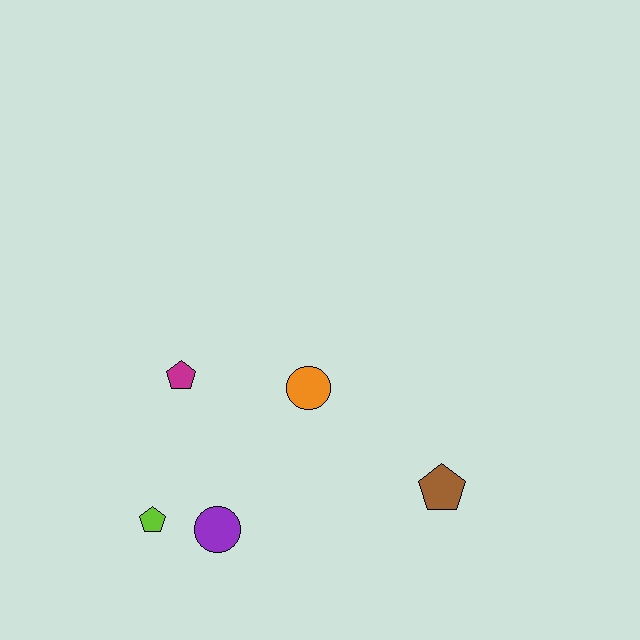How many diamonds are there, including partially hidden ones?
There are no diamonds.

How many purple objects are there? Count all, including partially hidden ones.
There is 1 purple object.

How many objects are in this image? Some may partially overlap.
There are 5 objects.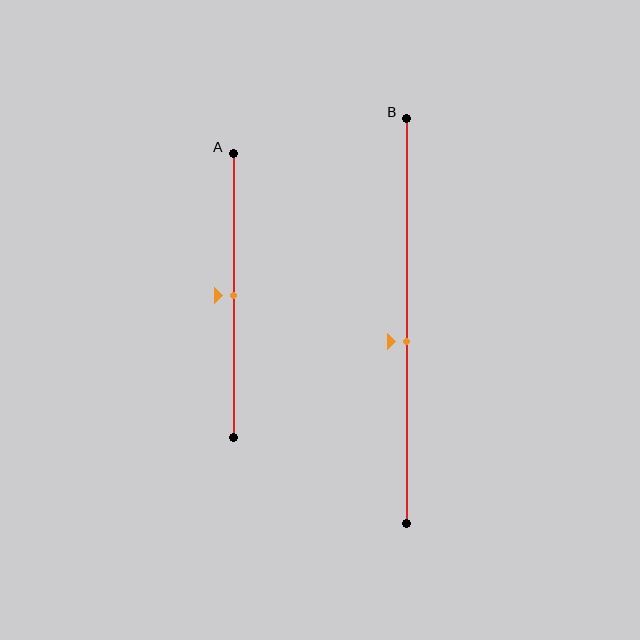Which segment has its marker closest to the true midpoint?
Segment A has its marker closest to the true midpoint.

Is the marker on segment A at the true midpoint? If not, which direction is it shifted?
Yes, the marker on segment A is at the true midpoint.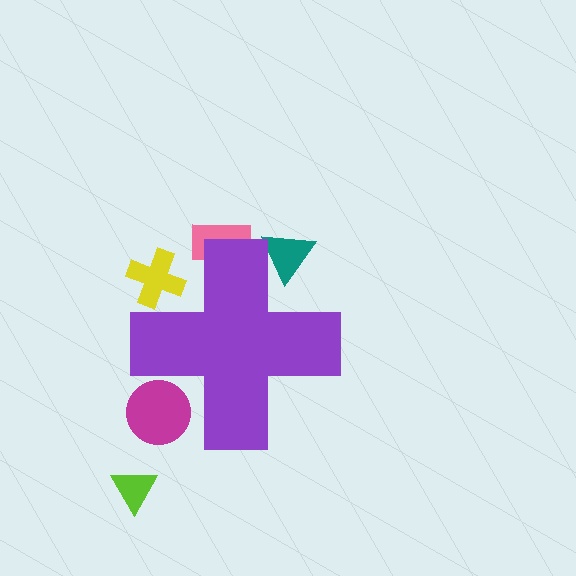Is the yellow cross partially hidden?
Yes, the yellow cross is partially hidden behind the purple cross.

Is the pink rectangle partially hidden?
Yes, the pink rectangle is partially hidden behind the purple cross.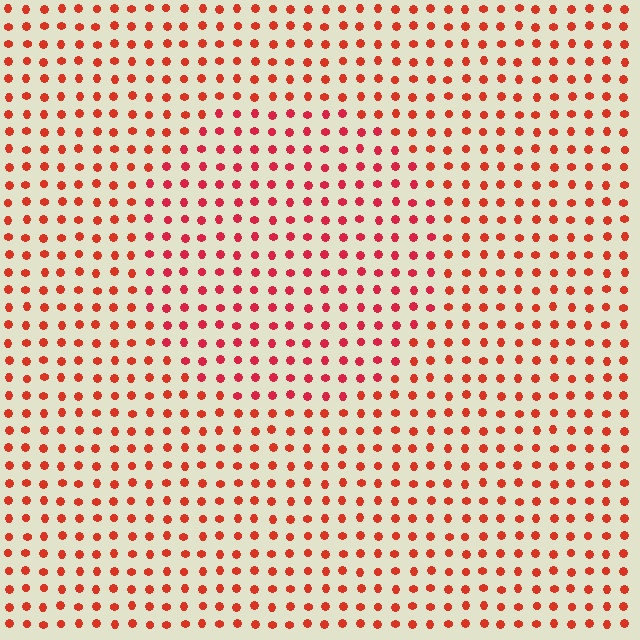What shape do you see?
I see a circle.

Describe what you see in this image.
The image is filled with small red elements in a uniform arrangement. A circle-shaped region is visible where the elements are tinted to a slightly different hue, forming a subtle color boundary.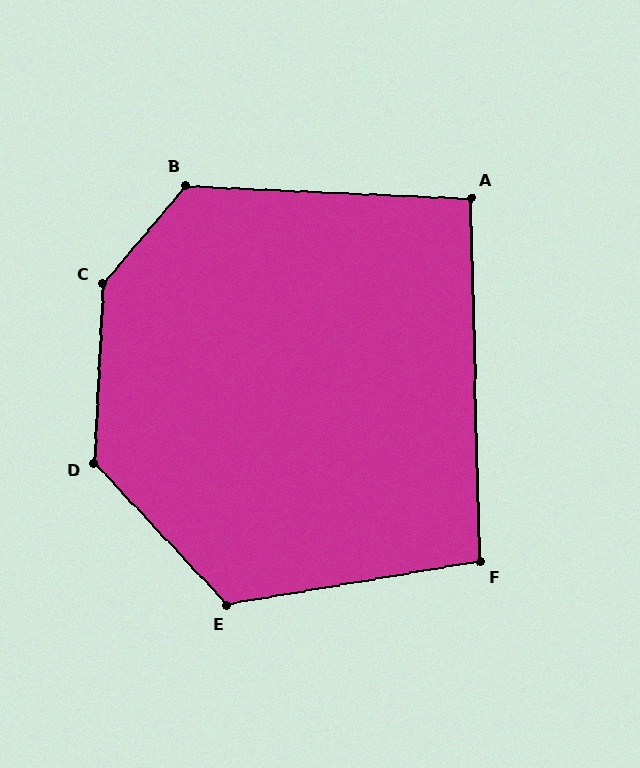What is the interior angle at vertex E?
Approximately 124 degrees (obtuse).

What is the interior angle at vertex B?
Approximately 128 degrees (obtuse).